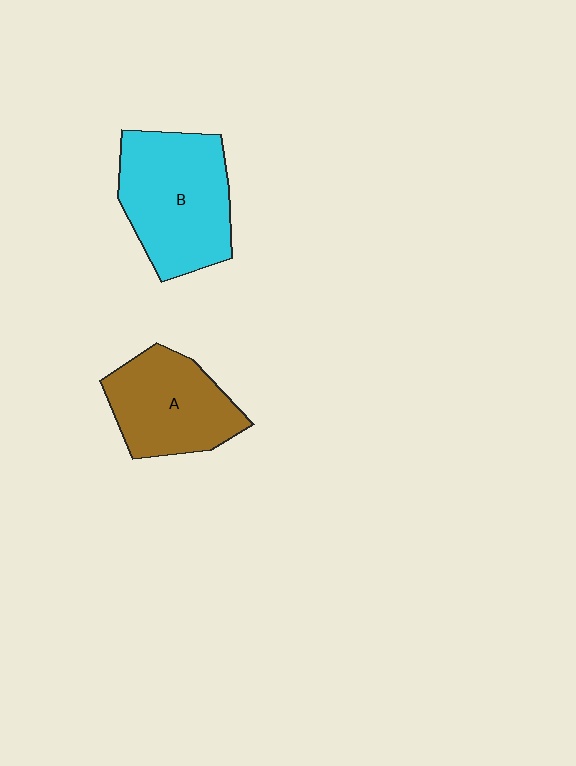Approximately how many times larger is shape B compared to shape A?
Approximately 1.3 times.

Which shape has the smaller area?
Shape A (brown).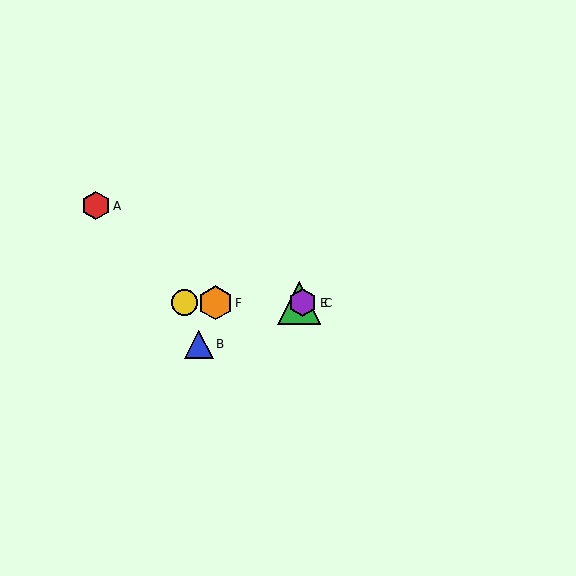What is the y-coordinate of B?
Object B is at y≈344.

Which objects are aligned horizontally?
Objects C, D, E, F are aligned horizontally.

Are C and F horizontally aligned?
Yes, both are at y≈303.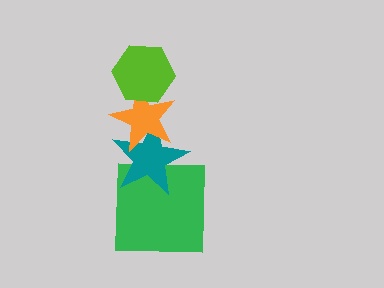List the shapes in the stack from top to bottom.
From top to bottom: the lime hexagon, the orange star, the teal star, the green square.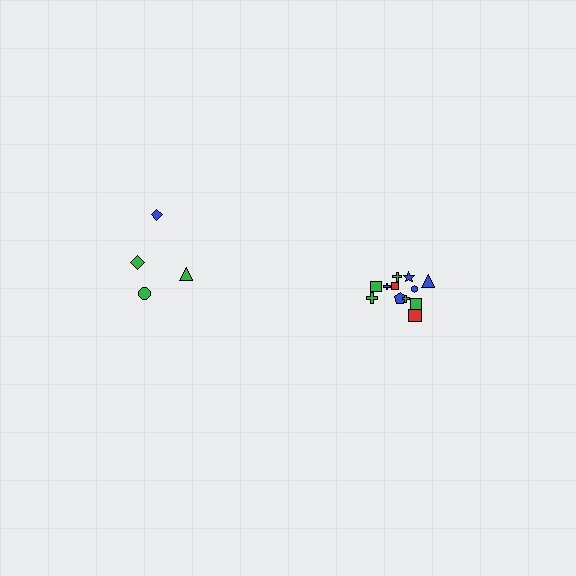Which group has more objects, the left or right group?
The right group.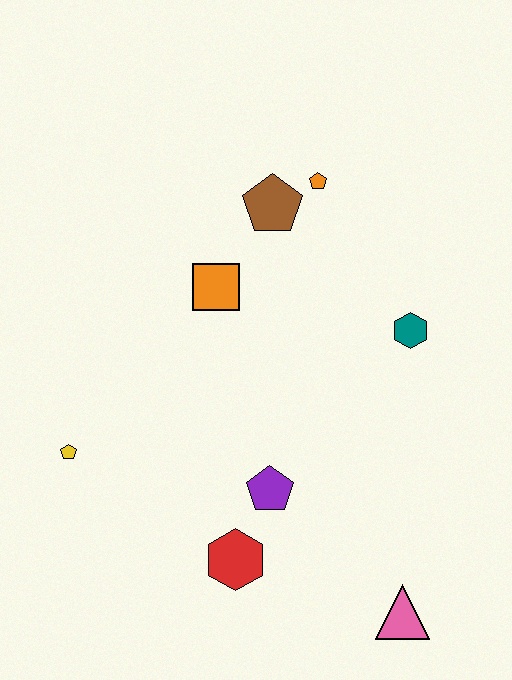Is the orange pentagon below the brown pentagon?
No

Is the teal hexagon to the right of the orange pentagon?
Yes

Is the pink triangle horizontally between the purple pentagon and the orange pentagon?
No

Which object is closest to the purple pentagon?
The red hexagon is closest to the purple pentagon.